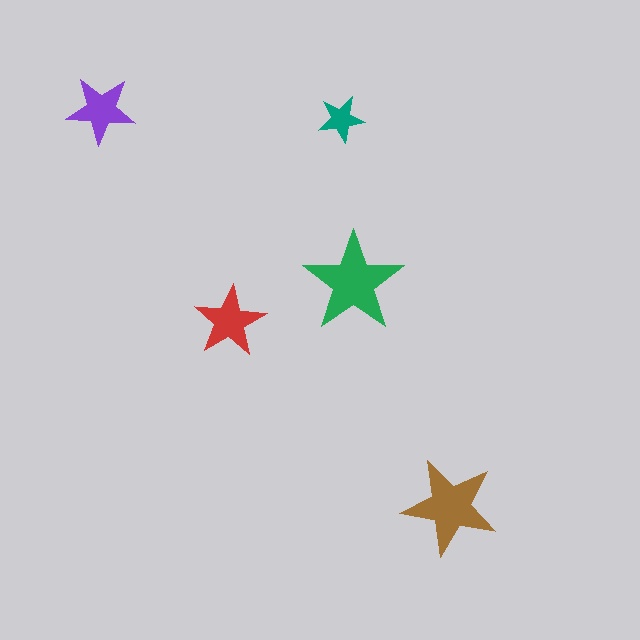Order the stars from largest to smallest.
the green one, the brown one, the red one, the purple one, the teal one.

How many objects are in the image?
There are 5 objects in the image.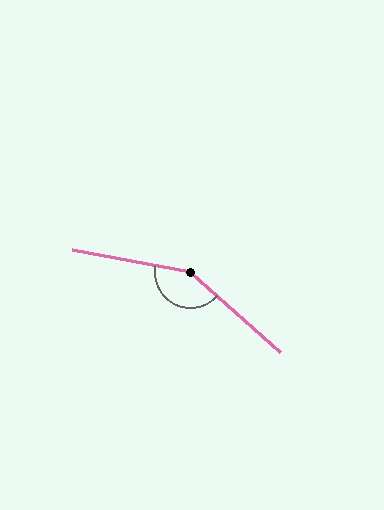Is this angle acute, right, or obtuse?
It is obtuse.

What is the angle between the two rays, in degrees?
Approximately 148 degrees.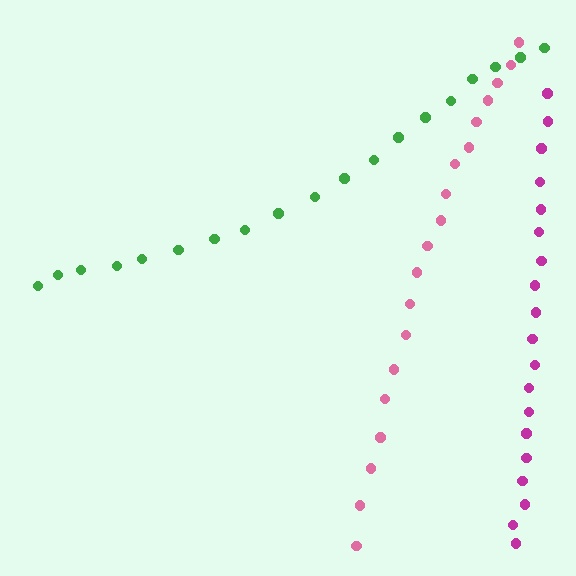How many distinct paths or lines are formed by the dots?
There are 3 distinct paths.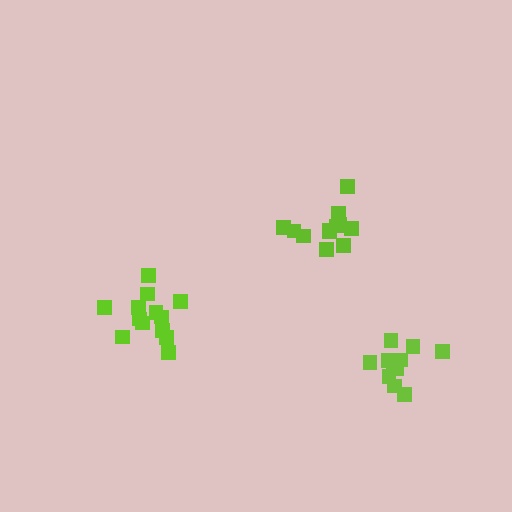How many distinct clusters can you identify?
There are 3 distinct clusters.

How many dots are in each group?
Group 1: 13 dots, Group 2: 12 dots, Group 3: 11 dots (36 total).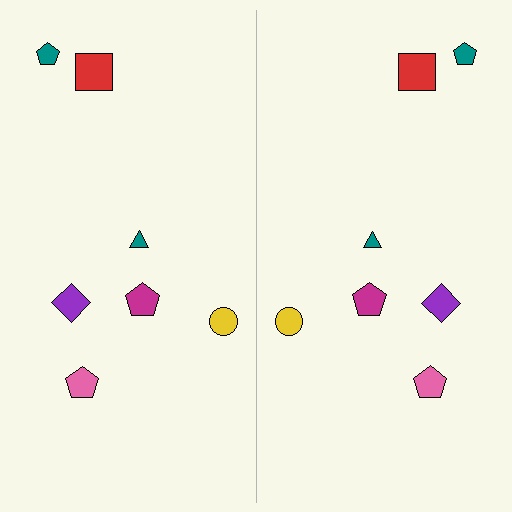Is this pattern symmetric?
Yes, this pattern has bilateral (reflection) symmetry.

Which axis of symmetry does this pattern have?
The pattern has a vertical axis of symmetry running through the center of the image.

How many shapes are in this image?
There are 14 shapes in this image.